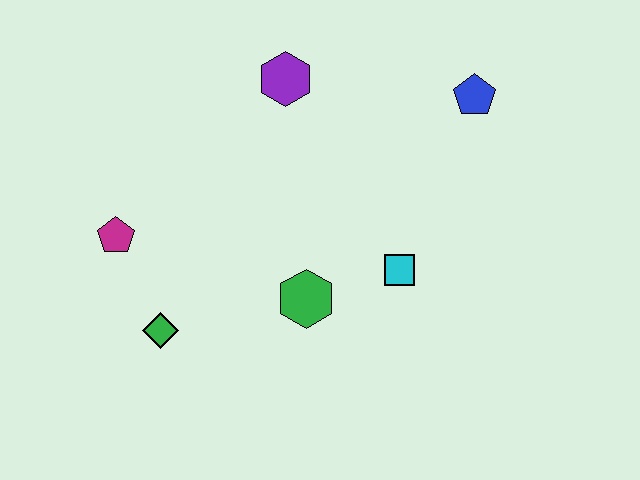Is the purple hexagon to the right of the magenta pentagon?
Yes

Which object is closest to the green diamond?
The magenta pentagon is closest to the green diamond.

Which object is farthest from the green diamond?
The blue pentagon is farthest from the green diamond.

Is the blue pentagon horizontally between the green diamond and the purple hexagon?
No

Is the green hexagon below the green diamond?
No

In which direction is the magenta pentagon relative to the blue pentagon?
The magenta pentagon is to the left of the blue pentagon.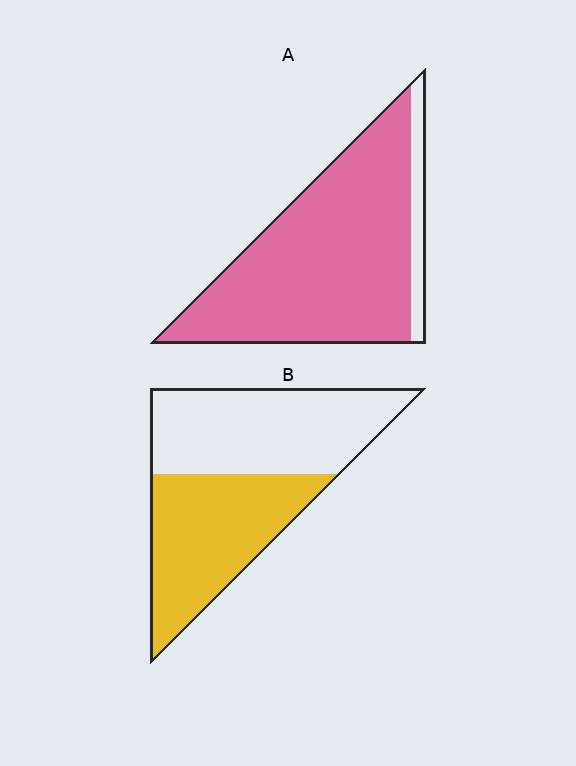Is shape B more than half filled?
Roughly half.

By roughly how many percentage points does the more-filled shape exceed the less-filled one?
By roughly 40 percentage points (A over B).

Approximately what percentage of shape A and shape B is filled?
A is approximately 90% and B is approximately 45%.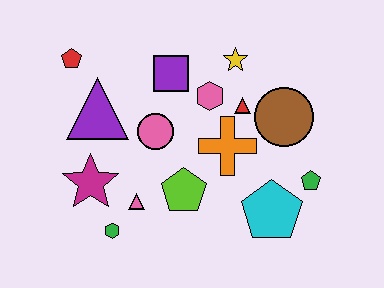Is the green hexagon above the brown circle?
No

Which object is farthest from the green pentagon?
The red pentagon is farthest from the green pentagon.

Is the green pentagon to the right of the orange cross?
Yes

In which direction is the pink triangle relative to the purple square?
The pink triangle is below the purple square.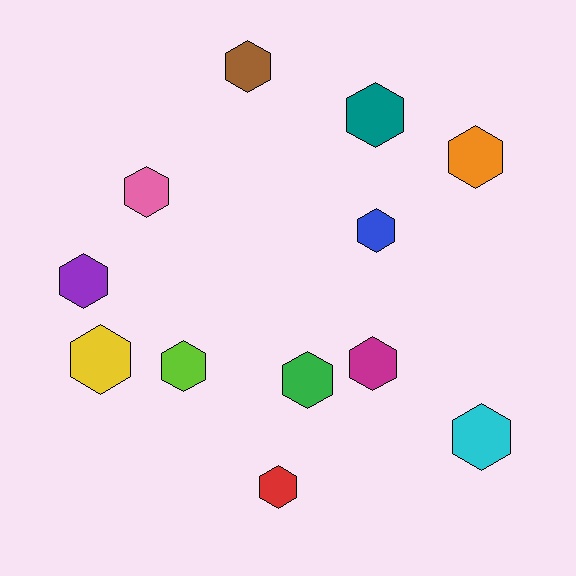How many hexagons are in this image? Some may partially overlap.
There are 12 hexagons.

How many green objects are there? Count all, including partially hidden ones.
There is 1 green object.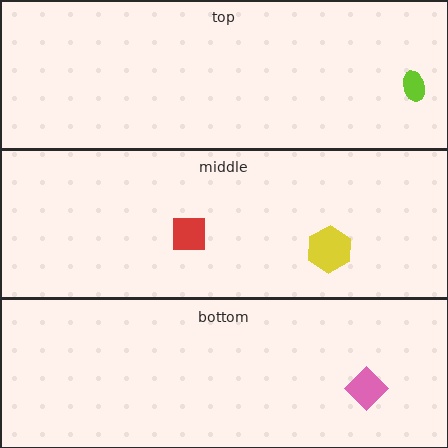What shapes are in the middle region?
The yellow hexagon, the red square.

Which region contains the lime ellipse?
The top region.